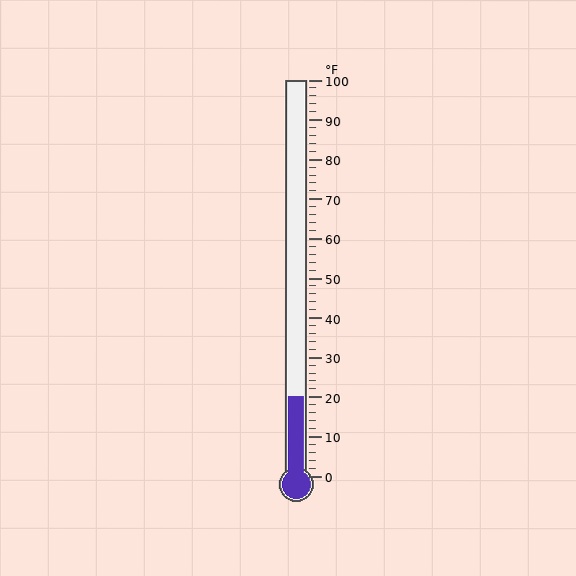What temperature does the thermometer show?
The thermometer shows approximately 20°F.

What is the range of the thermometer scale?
The thermometer scale ranges from 0°F to 100°F.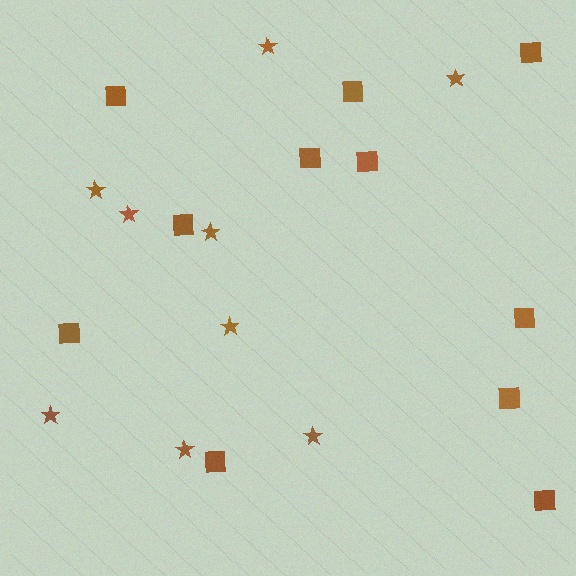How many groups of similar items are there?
There are 2 groups: one group of squares (11) and one group of stars (9).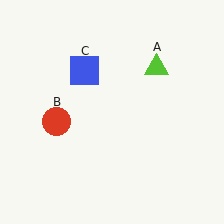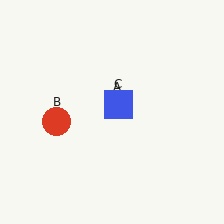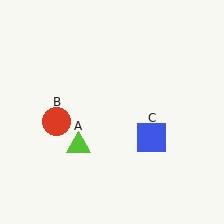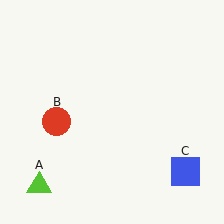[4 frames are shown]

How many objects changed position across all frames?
2 objects changed position: lime triangle (object A), blue square (object C).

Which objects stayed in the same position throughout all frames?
Red circle (object B) remained stationary.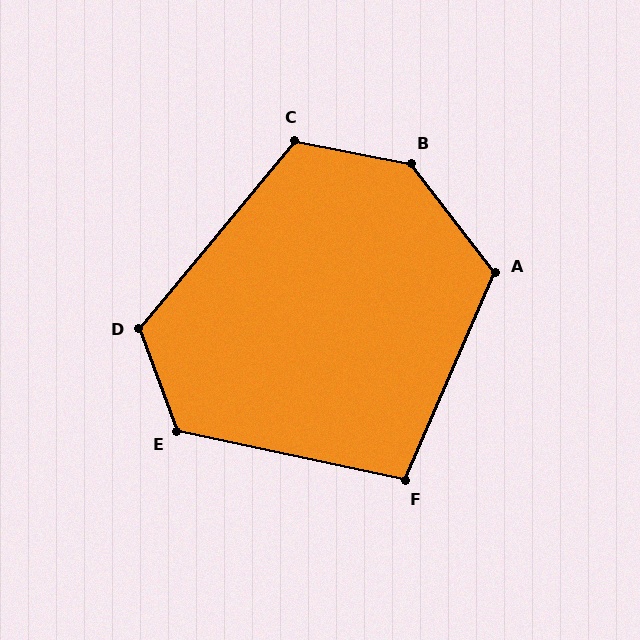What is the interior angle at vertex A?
Approximately 119 degrees (obtuse).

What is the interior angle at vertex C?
Approximately 118 degrees (obtuse).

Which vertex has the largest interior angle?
B, at approximately 138 degrees.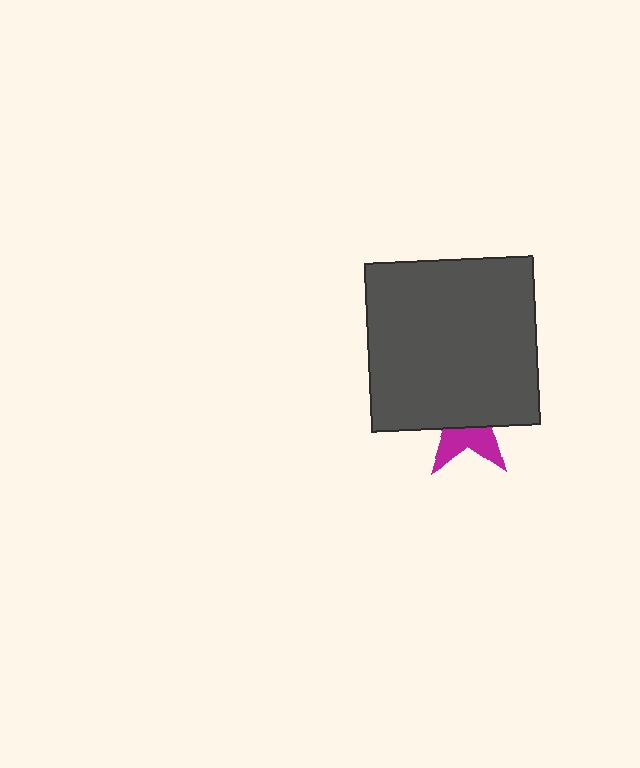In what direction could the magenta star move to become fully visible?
The magenta star could move down. That would shift it out from behind the dark gray square entirely.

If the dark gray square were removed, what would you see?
You would see the complete magenta star.